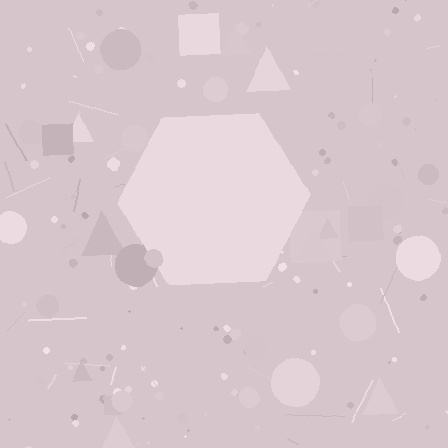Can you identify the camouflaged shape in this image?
The camouflaged shape is a hexagon.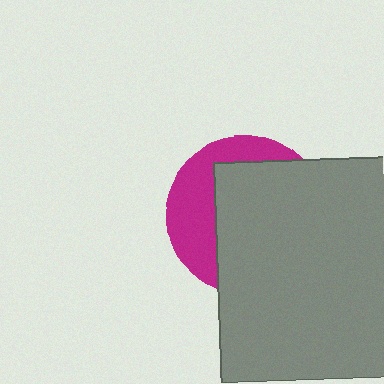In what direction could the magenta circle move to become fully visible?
The magenta circle could move left. That would shift it out from behind the gray square entirely.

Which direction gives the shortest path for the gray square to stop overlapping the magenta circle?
Moving right gives the shortest separation.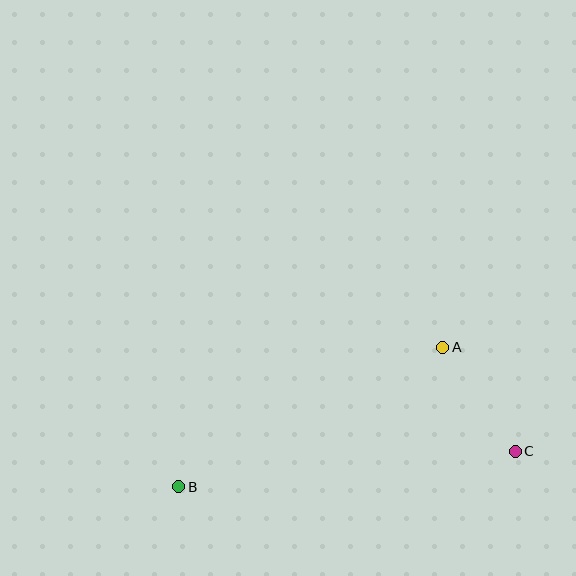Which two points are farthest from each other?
Points B and C are farthest from each other.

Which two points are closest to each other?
Points A and C are closest to each other.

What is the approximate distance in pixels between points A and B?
The distance between A and B is approximately 298 pixels.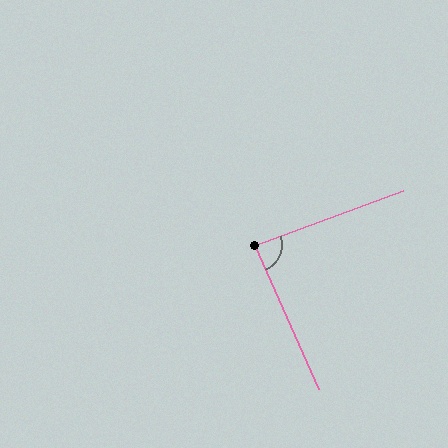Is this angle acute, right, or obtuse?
It is approximately a right angle.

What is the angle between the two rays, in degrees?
Approximately 86 degrees.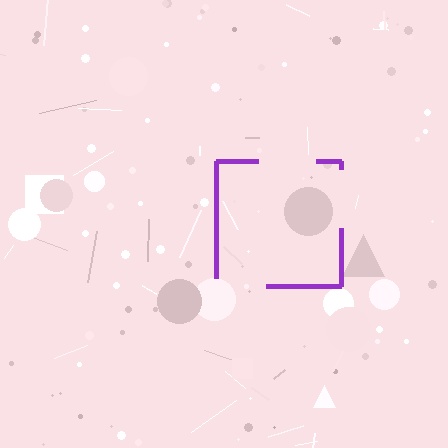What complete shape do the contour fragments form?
The contour fragments form a square.